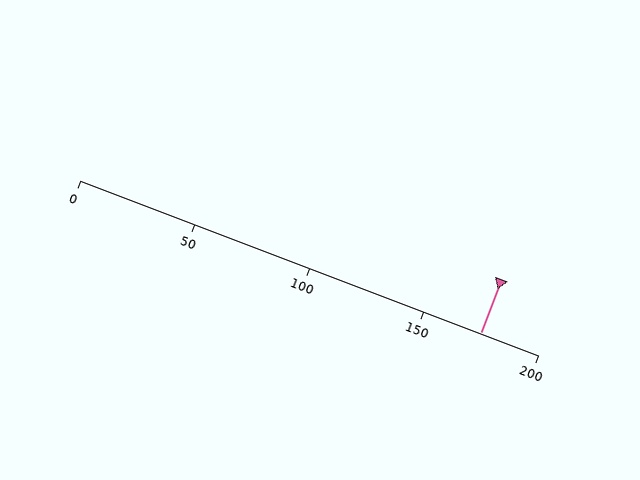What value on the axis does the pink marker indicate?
The marker indicates approximately 175.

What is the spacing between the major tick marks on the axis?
The major ticks are spaced 50 apart.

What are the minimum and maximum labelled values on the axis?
The axis runs from 0 to 200.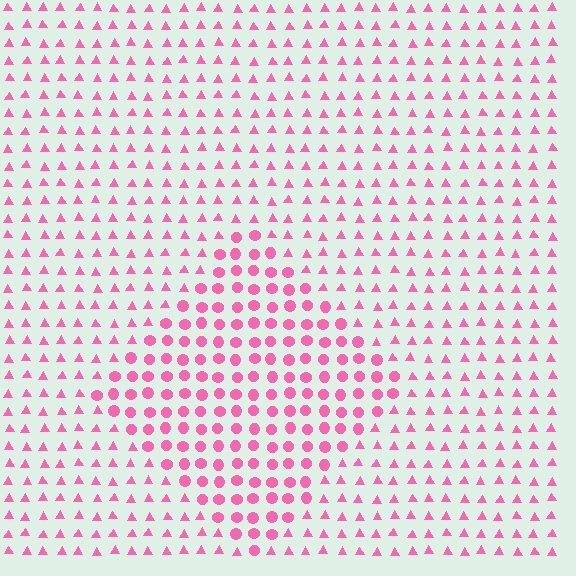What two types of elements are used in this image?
The image uses circles inside the diamond region and triangles outside it.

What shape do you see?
I see a diamond.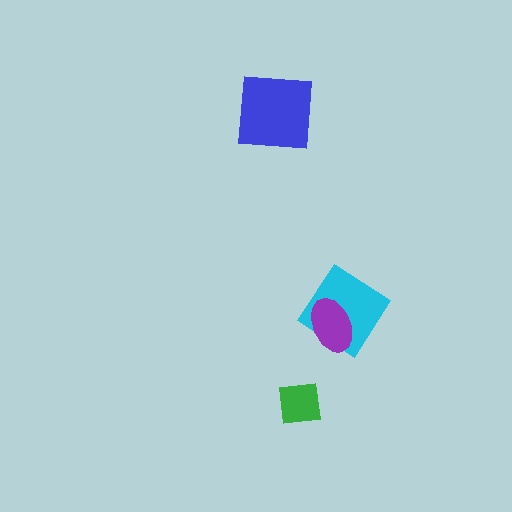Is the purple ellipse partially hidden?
No, no other shape covers it.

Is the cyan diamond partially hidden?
Yes, it is partially covered by another shape.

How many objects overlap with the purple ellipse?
1 object overlaps with the purple ellipse.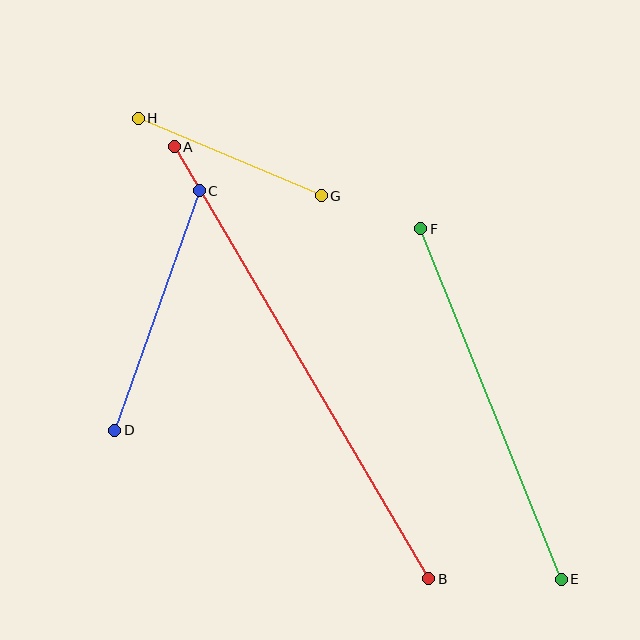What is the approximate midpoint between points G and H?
The midpoint is at approximately (230, 157) pixels.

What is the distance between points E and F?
The distance is approximately 378 pixels.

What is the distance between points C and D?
The distance is approximately 254 pixels.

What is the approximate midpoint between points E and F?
The midpoint is at approximately (491, 404) pixels.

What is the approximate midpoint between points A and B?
The midpoint is at approximately (301, 363) pixels.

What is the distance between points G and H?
The distance is approximately 198 pixels.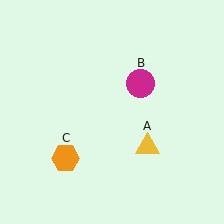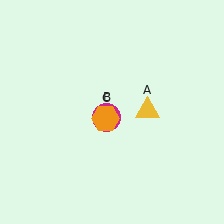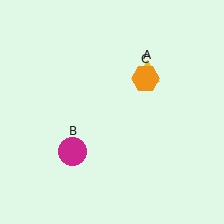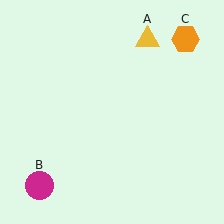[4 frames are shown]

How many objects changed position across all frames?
3 objects changed position: yellow triangle (object A), magenta circle (object B), orange hexagon (object C).